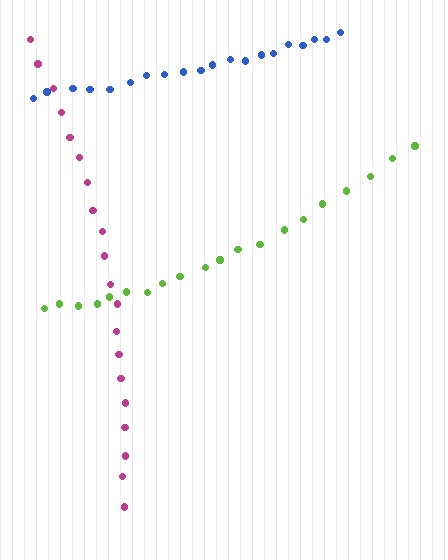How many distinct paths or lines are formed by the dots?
There are 3 distinct paths.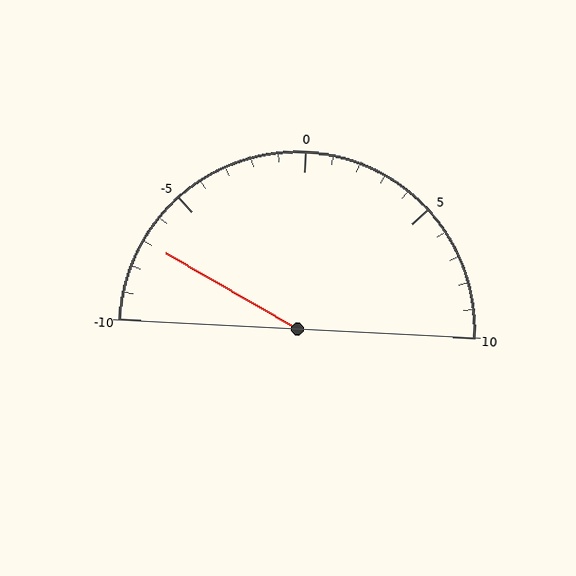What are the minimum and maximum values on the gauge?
The gauge ranges from -10 to 10.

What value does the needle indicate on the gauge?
The needle indicates approximately -7.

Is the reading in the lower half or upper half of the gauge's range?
The reading is in the lower half of the range (-10 to 10).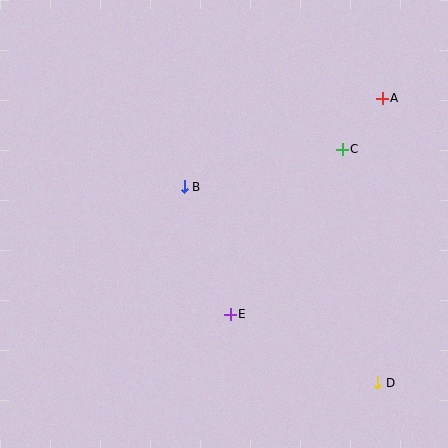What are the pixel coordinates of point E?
Point E is at (230, 314).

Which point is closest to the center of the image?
Point B at (184, 187) is closest to the center.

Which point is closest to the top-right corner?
Point A is closest to the top-right corner.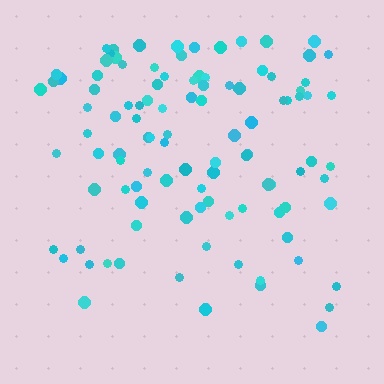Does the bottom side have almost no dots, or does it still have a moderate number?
Still a moderate number, just noticeably fewer than the top.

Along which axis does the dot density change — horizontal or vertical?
Vertical.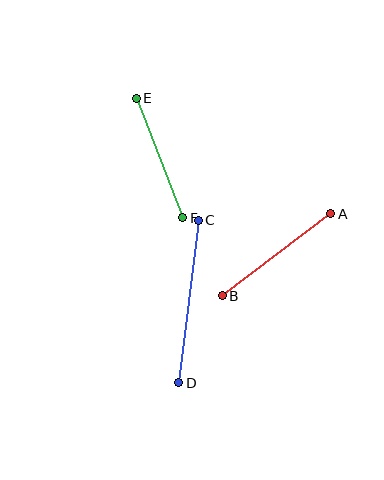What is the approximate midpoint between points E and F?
The midpoint is at approximately (160, 158) pixels.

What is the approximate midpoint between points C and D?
The midpoint is at approximately (188, 301) pixels.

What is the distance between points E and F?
The distance is approximately 128 pixels.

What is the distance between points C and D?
The distance is approximately 164 pixels.